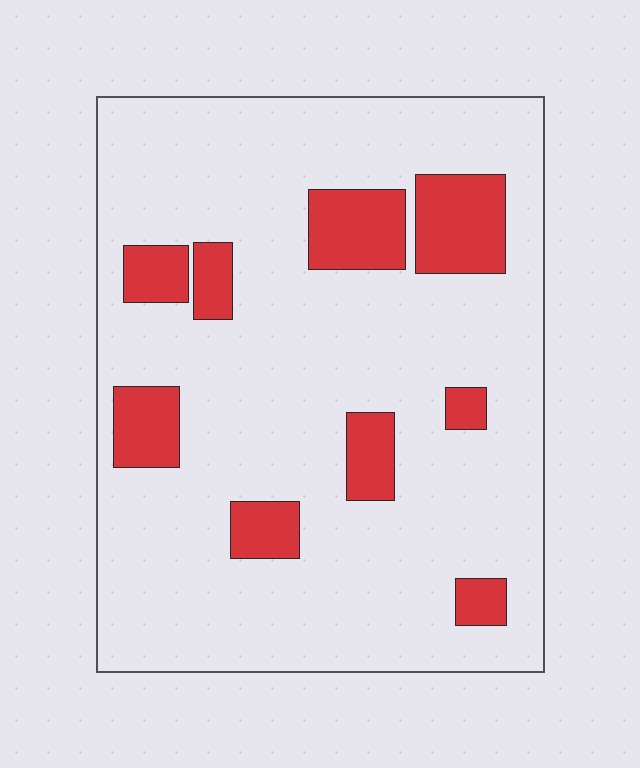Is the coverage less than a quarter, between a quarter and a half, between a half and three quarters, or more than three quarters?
Less than a quarter.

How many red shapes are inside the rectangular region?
9.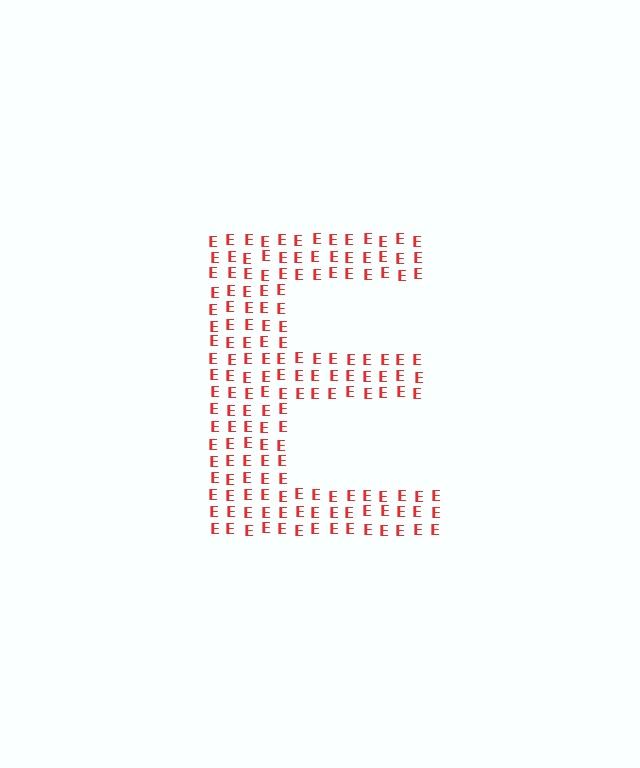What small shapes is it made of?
It is made of small letter E's.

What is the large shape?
The large shape is the letter E.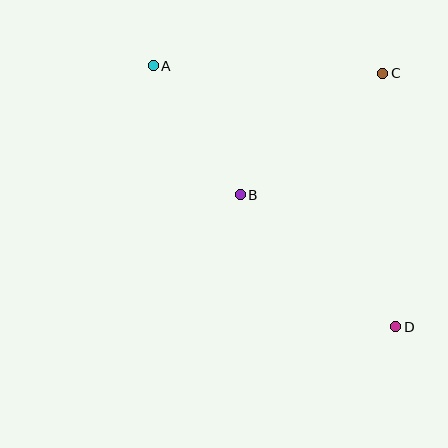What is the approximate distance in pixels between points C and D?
The distance between C and D is approximately 254 pixels.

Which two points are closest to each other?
Points A and B are closest to each other.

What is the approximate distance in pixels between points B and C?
The distance between B and C is approximately 187 pixels.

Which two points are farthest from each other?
Points A and D are farthest from each other.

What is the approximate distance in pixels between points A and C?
The distance between A and C is approximately 229 pixels.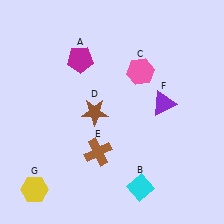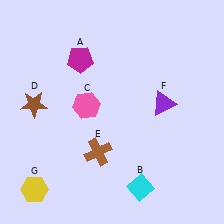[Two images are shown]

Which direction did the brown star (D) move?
The brown star (D) moved left.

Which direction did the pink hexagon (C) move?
The pink hexagon (C) moved left.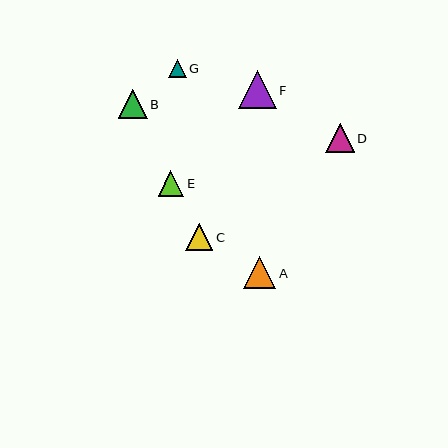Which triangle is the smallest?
Triangle G is the smallest with a size of approximately 18 pixels.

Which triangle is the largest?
Triangle F is the largest with a size of approximately 38 pixels.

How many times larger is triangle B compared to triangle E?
Triangle B is approximately 1.1 times the size of triangle E.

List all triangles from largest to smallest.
From largest to smallest: F, A, B, D, C, E, G.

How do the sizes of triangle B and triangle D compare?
Triangle B and triangle D are approximately the same size.